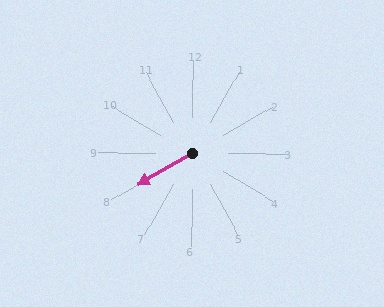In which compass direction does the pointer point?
Southwest.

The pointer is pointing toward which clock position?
Roughly 8 o'clock.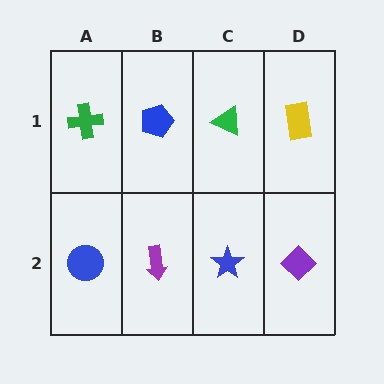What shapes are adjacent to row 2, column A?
A green cross (row 1, column A), a purple arrow (row 2, column B).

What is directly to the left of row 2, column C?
A purple arrow.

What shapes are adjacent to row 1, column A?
A blue circle (row 2, column A), a blue pentagon (row 1, column B).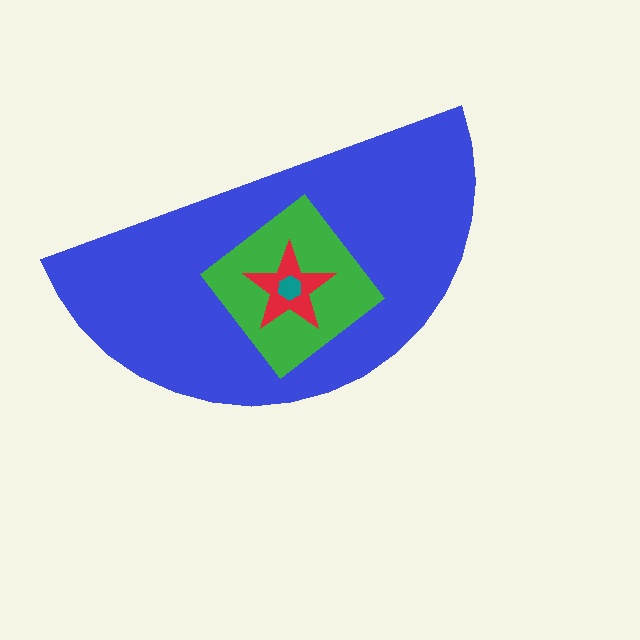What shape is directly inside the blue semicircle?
The green diamond.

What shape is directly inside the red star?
The teal hexagon.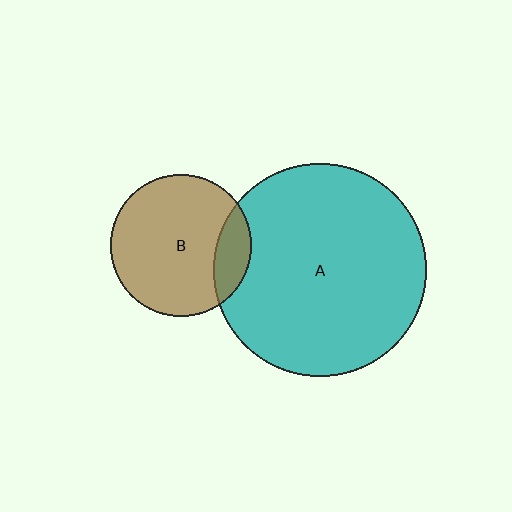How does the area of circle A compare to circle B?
Approximately 2.3 times.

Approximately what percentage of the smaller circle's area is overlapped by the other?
Approximately 15%.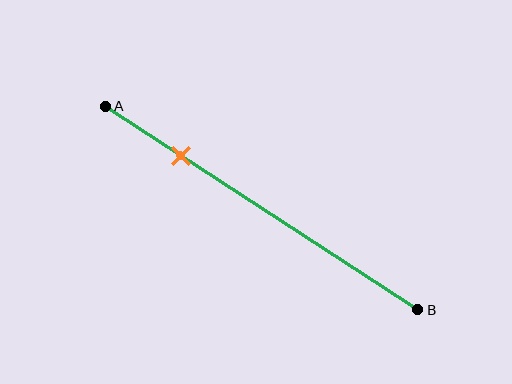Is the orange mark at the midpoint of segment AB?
No, the mark is at about 25% from A, not at the 50% midpoint.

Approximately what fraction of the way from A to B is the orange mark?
The orange mark is approximately 25% of the way from A to B.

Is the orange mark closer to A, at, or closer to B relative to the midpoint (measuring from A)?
The orange mark is closer to point A than the midpoint of segment AB.